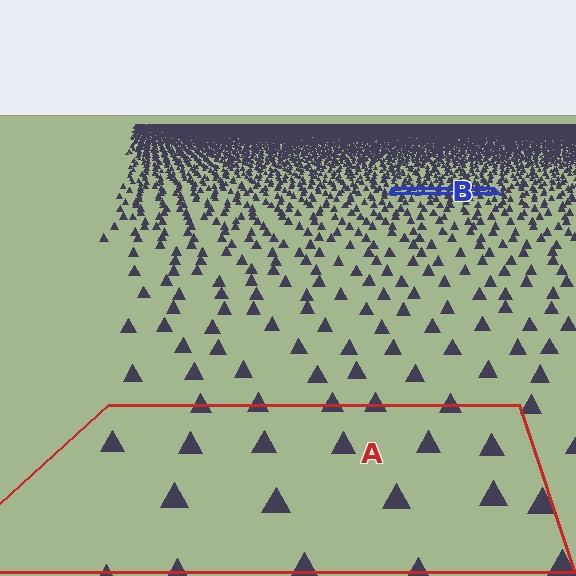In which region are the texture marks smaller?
The texture marks are smaller in region B, because it is farther away.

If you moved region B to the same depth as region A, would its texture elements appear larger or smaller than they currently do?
They would appear larger. At a closer depth, the same texture elements are projected at a bigger on-screen size.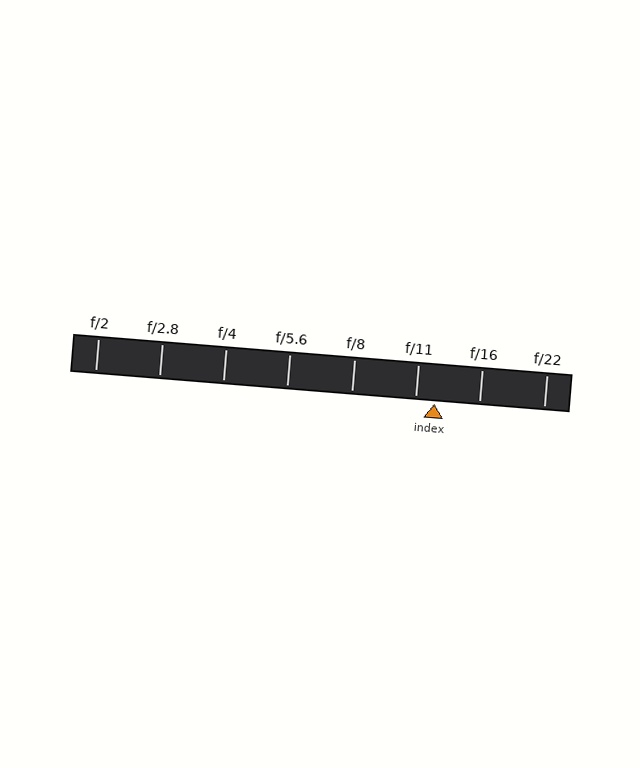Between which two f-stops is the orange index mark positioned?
The index mark is between f/11 and f/16.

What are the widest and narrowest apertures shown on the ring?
The widest aperture shown is f/2 and the narrowest is f/22.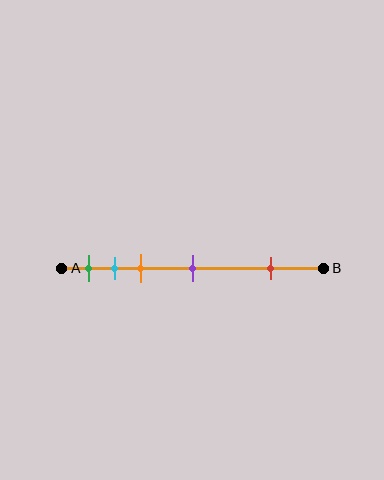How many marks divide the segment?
There are 5 marks dividing the segment.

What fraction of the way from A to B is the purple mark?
The purple mark is approximately 50% (0.5) of the way from A to B.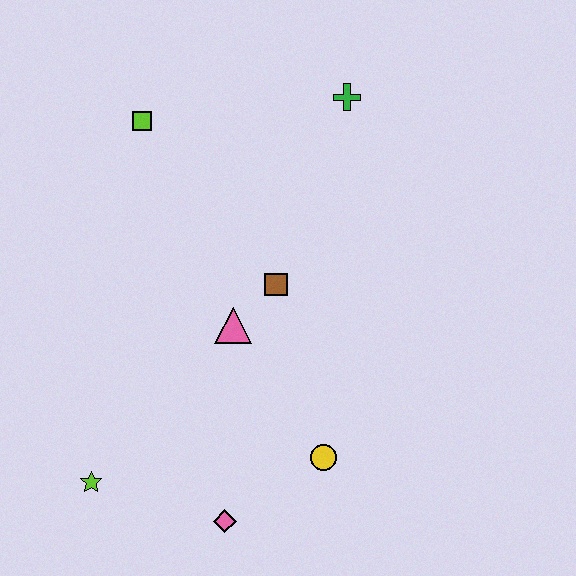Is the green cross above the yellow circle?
Yes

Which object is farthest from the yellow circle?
The lime square is farthest from the yellow circle.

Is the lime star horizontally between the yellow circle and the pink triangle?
No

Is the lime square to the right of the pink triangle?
No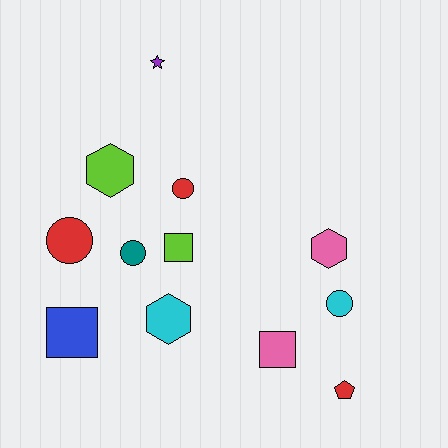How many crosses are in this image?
There are no crosses.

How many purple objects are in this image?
There is 1 purple object.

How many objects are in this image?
There are 12 objects.